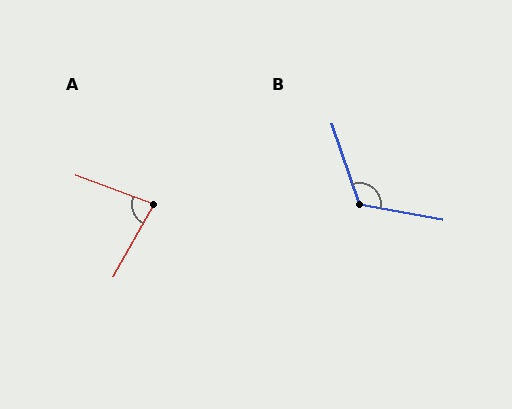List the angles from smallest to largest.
A (81°), B (119°).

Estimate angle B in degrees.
Approximately 119 degrees.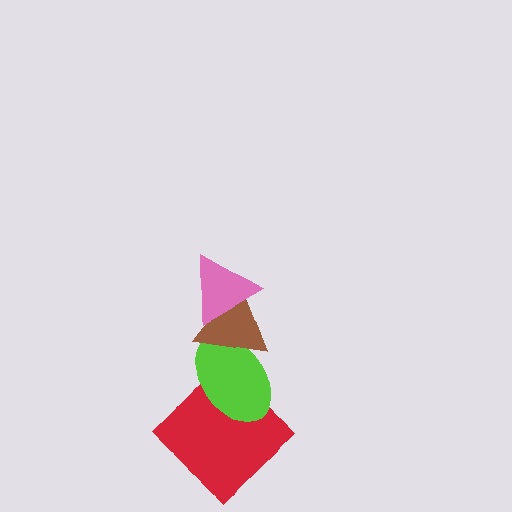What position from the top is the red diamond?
The red diamond is 4th from the top.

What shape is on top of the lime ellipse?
The brown triangle is on top of the lime ellipse.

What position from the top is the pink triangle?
The pink triangle is 1st from the top.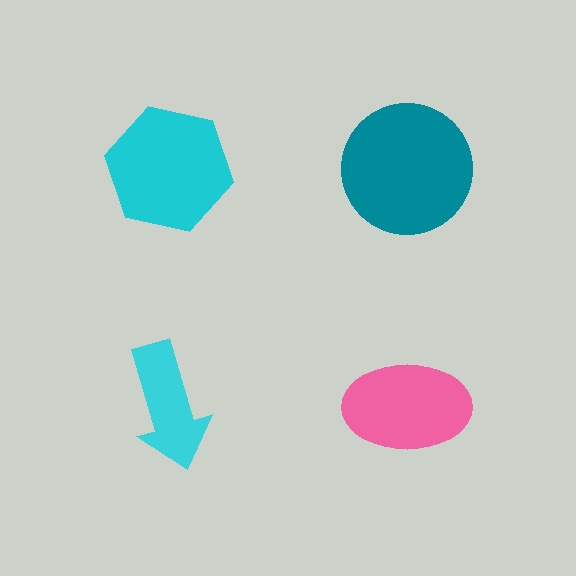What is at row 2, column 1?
A cyan arrow.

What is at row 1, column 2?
A teal circle.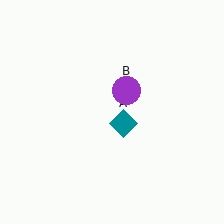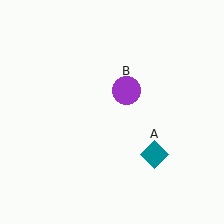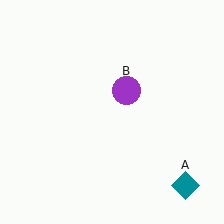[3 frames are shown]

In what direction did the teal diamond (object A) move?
The teal diamond (object A) moved down and to the right.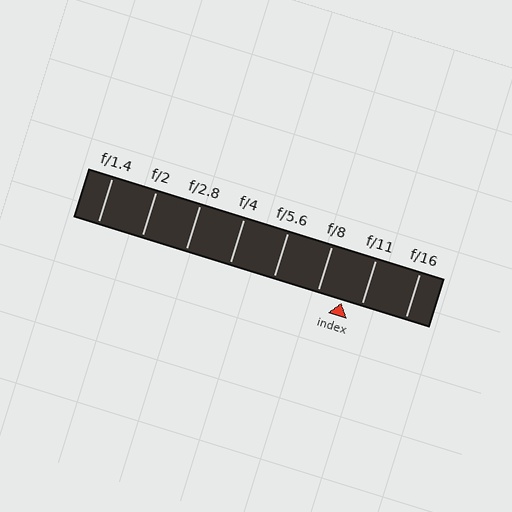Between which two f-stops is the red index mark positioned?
The index mark is between f/8 and f/11.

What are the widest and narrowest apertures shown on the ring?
The widest aperture shown is f/1.4 and the narrowest is f/16.